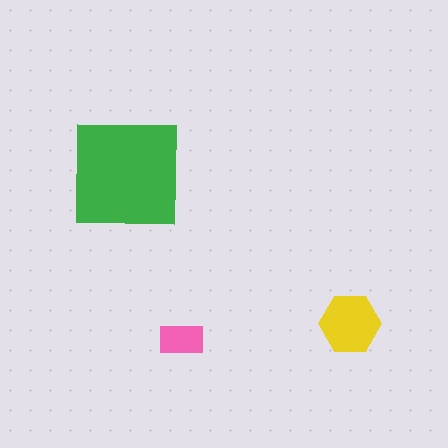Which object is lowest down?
The pink rectangle is bottommost.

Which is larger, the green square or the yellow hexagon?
The green square.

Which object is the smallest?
The pink rectangle.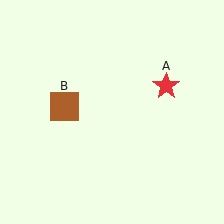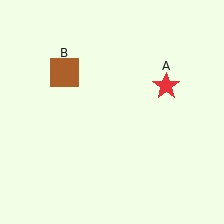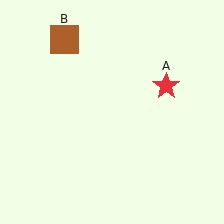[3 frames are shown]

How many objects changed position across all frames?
1 object changed position: brown square (object B).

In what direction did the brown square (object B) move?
The brown square (object B) moved up.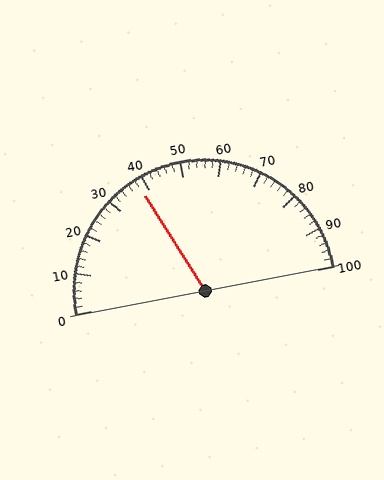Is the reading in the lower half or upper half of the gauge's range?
The reading is in the lower half of the range (0 to 100).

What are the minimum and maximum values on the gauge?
The gauge ranges from 0 to 100.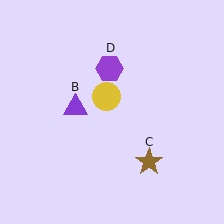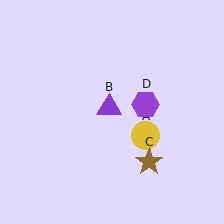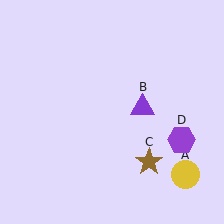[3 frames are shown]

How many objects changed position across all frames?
3 objects changed position: yellow circle (object A), purple triangle (object B), purple hexagon (object D).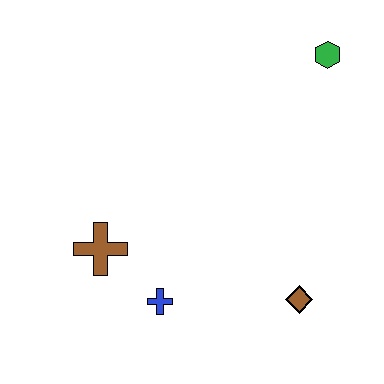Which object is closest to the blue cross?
The brown cross is closest to the blue cross.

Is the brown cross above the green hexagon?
No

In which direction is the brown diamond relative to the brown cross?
The brown diamond is to the right of the brown cross.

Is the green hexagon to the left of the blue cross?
No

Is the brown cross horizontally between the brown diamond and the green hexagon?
No